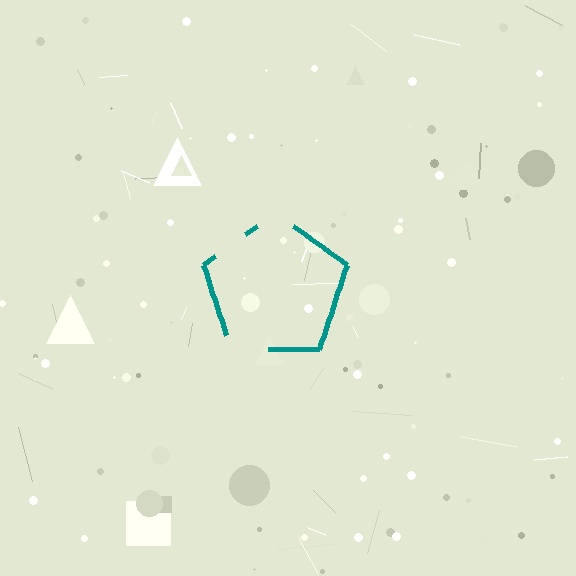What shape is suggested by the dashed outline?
The dashed outline suggests a pentagon.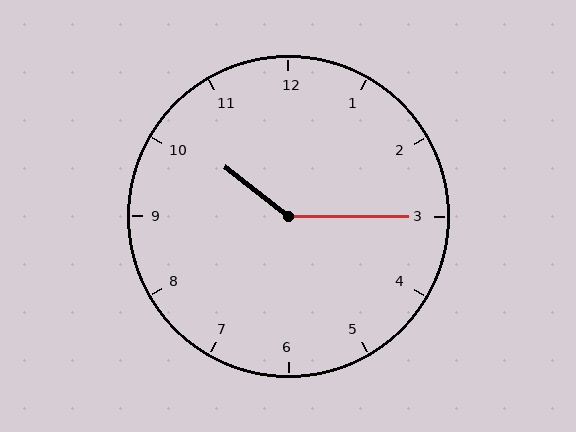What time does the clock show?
10:15.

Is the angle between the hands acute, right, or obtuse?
It is obtuse.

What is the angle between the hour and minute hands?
Approximately 142 degrees.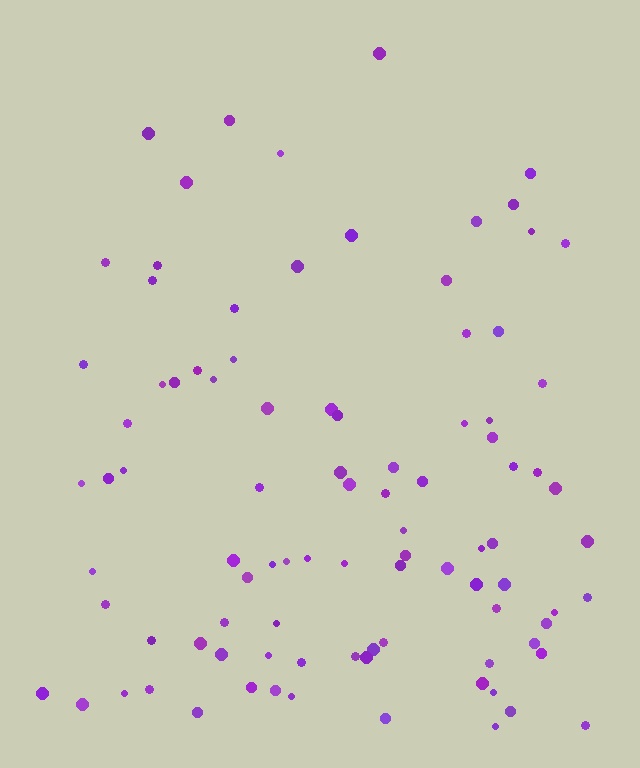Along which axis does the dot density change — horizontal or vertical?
Vertical.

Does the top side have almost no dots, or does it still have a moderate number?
Still a moderate number, just noticeably fewer than the bottom.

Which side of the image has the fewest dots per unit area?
The top.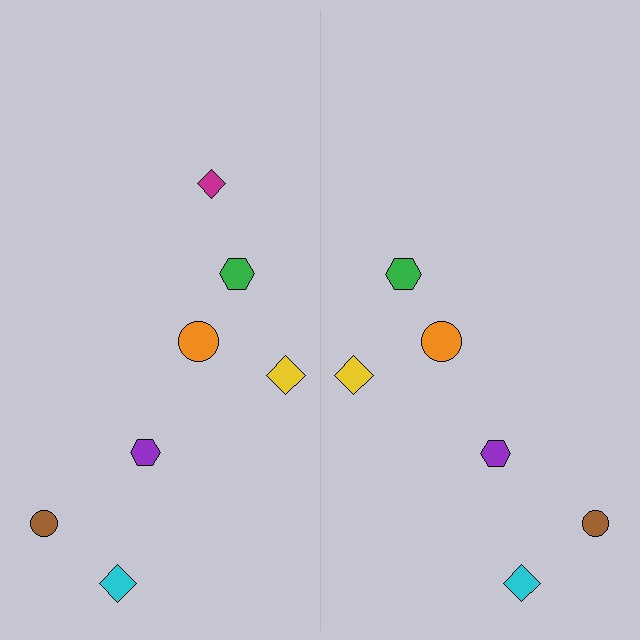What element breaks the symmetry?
A magenta diamond is missing from the right side.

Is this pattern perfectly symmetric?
No, the pattern is not perfectly symmetric. A magenta diamond is missing from the right side.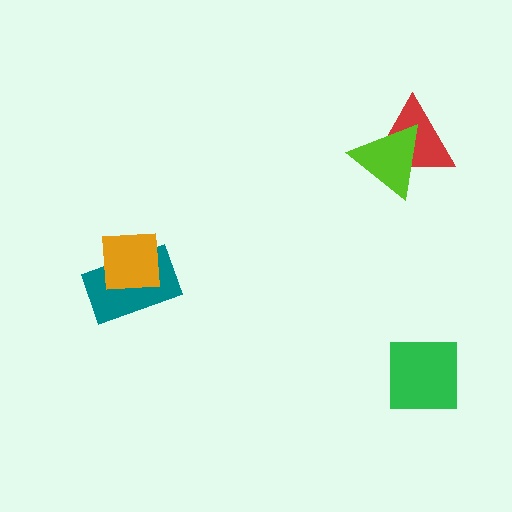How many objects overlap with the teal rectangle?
1 object overlaps with the teal rectangle.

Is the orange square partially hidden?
No, no other shape covers it.